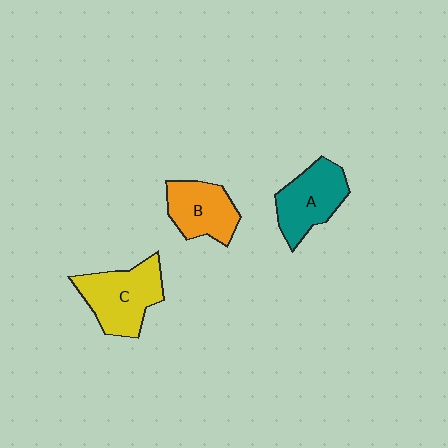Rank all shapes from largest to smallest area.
From largest to smallest: C (yellow), A (teal), B (orange).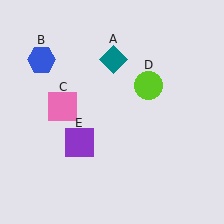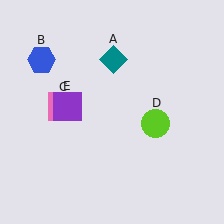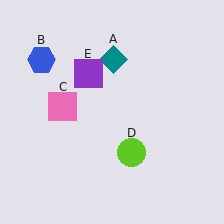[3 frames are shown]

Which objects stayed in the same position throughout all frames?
Teal diamond (object A) and blue hexagon (object B) and pink square (object C) remained stationary.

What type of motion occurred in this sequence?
The lime circle (object D), purple square (object E) rotated clockwise around the center of the scene.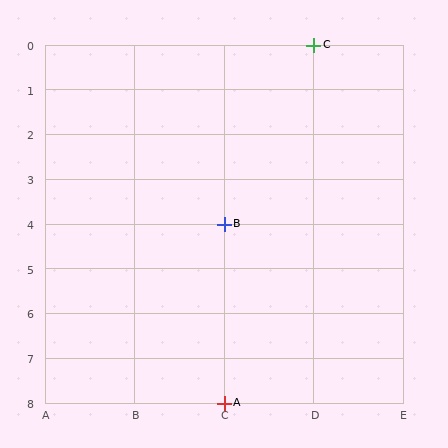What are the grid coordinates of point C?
Point C is at grid coordinates (D, 0).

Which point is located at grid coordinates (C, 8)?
Point A is at (C, 8).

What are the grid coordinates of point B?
Point B is at grid coordinates (C, 4).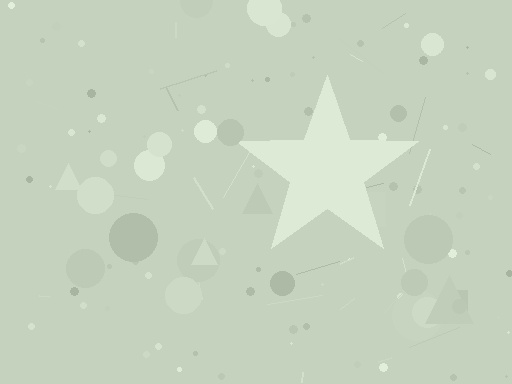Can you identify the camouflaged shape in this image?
The camouflaged shape is a star.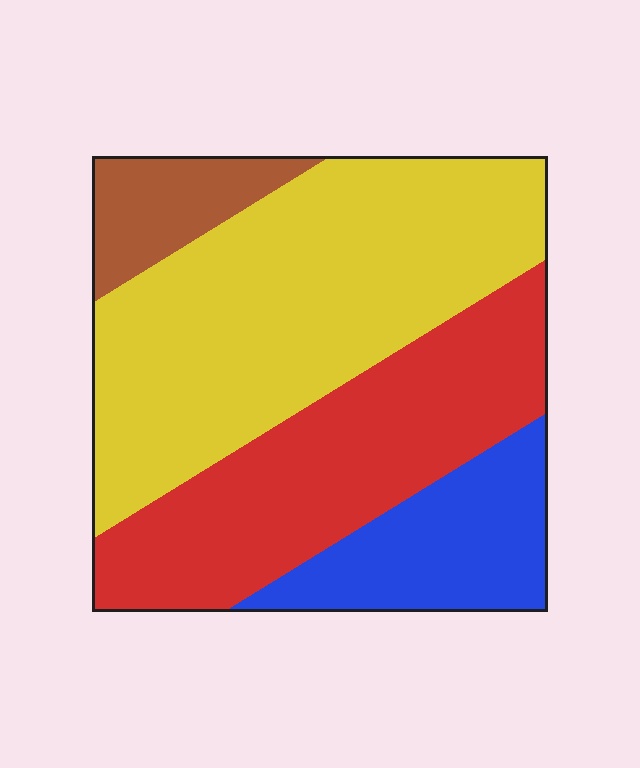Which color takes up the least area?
Brown, at roughly 10%.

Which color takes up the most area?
Yellow, at roughly 45%.